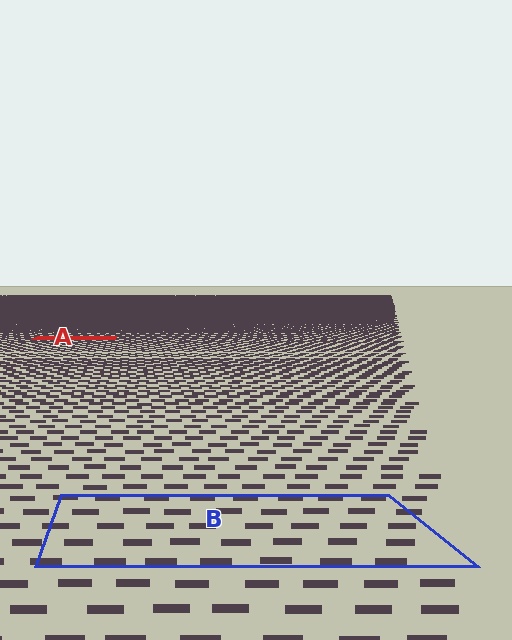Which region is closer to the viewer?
Region B is closer. The texture elements there are larger and more spread out.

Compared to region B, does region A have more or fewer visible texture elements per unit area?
Region A has more texture elements per unit area — they are packed more densely because it is farther away.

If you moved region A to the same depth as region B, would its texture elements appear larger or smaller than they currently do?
They would appear larger. At a closer depth, the same texture elements are projected at a bigger on-screen size.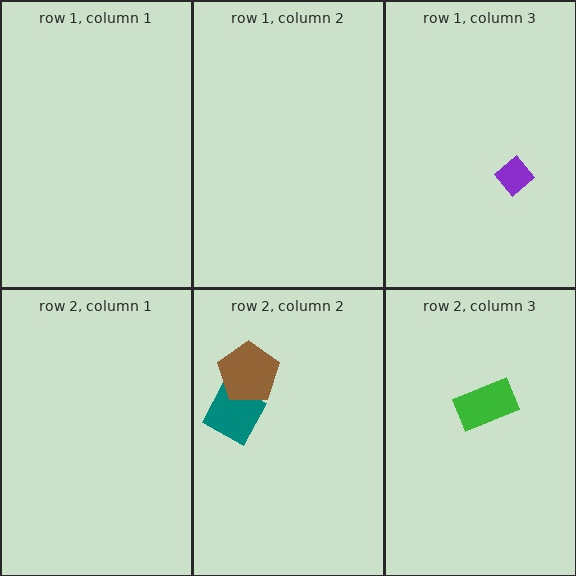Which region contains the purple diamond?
The row 1, column 3 region.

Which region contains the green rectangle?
The row 2, column 3 region.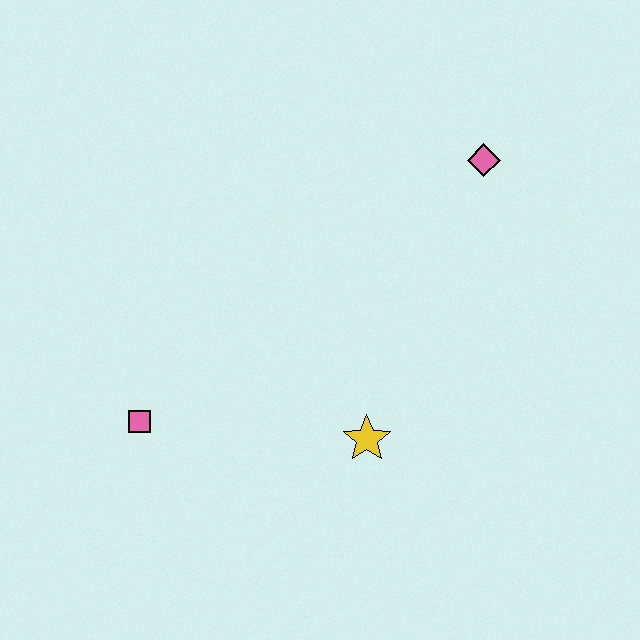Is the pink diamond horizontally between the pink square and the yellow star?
No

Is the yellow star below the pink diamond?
Yes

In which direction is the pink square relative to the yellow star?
The pink square is to the left of the yellow star.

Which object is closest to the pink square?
The yellow star is closest to the pink square.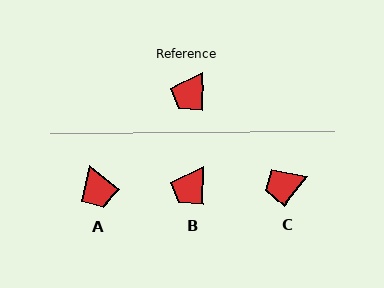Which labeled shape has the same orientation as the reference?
B.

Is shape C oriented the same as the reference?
No, it is off by about 37 degrees.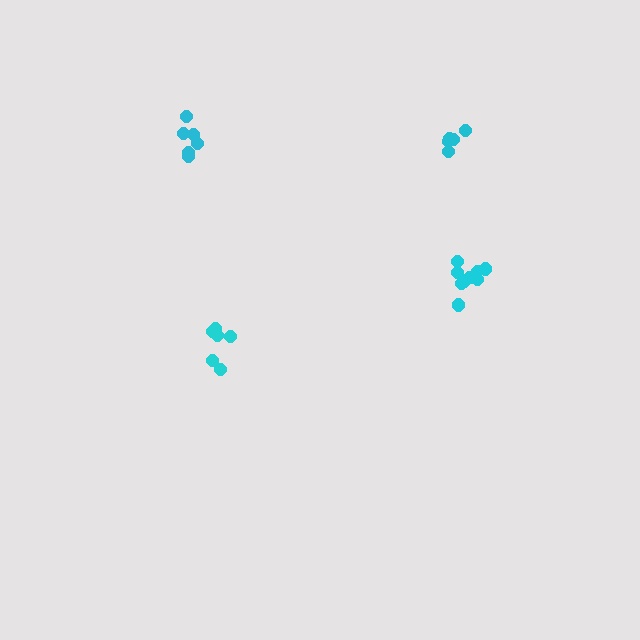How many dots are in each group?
Group 1: 10 dots, Group 2: 5 dots, Group 3: 6 dots, Group 4: 6 dots (27 total).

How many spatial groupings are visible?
There are 4 spatial groupings.